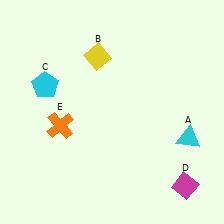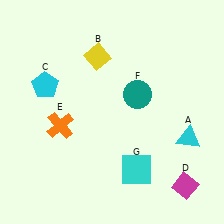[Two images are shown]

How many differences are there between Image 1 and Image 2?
There are 2 differences between the two images.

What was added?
A teal circle (F), a cyan square (G) were added in Image 2.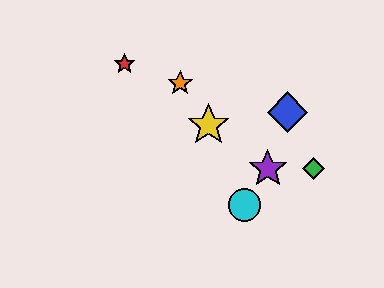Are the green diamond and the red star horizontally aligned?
No, the green diamond is at y≈169 and the red star is at y≈64.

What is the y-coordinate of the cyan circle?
The cyan circle is at y≈205.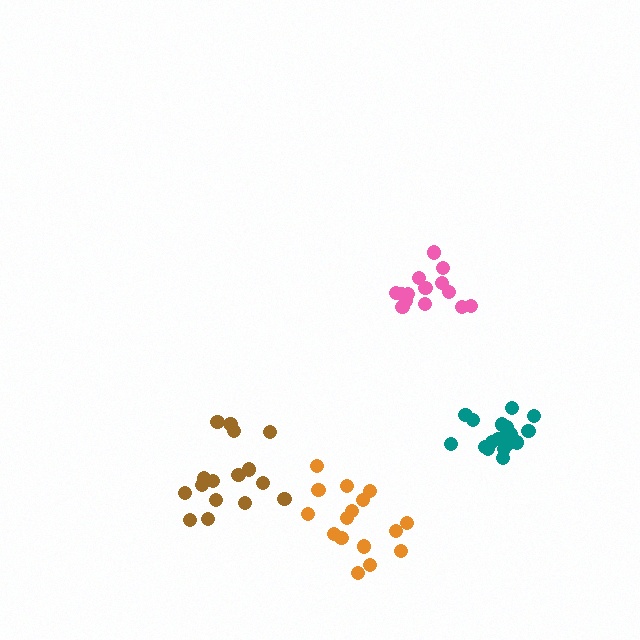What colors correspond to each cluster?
The clusters are colored: orange, teal, pink, brown.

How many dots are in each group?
Group 1: 16 dots, Group 2: 18 dots, Group 3: 14 dots, Group 4: 16 dots (64 total).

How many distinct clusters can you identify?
There are 4 distinct clusters.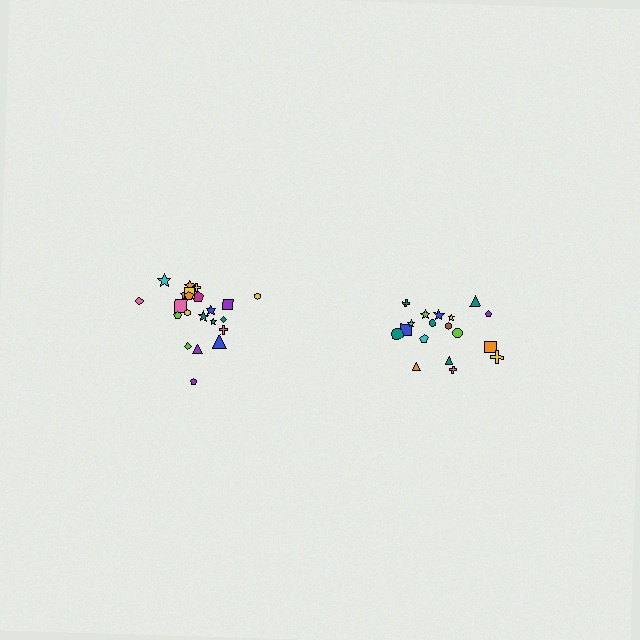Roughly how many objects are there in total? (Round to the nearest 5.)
Roughly 40 objects in total.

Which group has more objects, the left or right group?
The left group.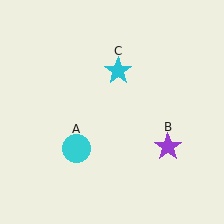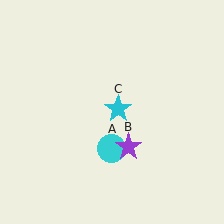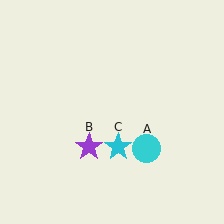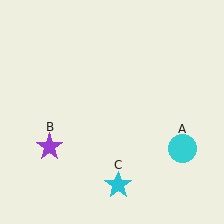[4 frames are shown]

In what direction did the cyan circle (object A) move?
The cyan circle (object A) moved right.